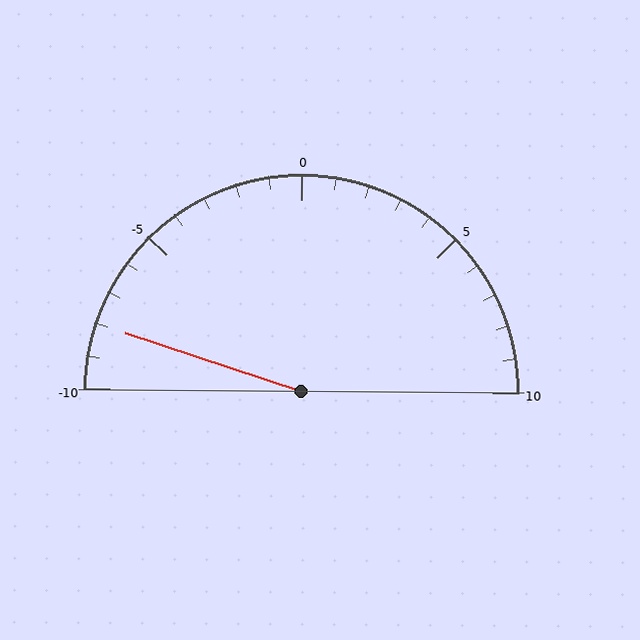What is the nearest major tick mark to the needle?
The nearest major tick mark is -10.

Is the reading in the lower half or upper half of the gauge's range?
The reading is in the lower half of the range (-10 to 10).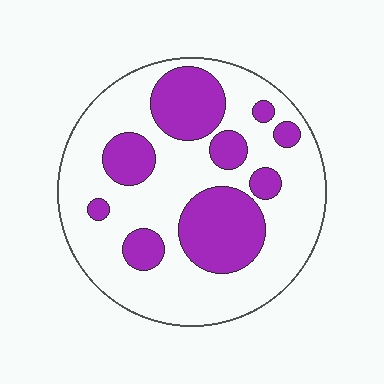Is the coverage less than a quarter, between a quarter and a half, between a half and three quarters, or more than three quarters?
Between a quarter and a half.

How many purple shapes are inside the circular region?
9.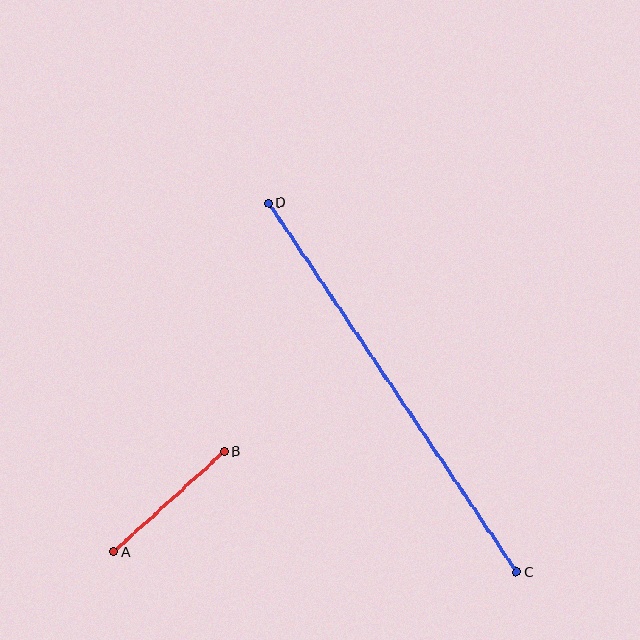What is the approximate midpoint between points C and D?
The midpoint is at approximately (393, 388) pixels.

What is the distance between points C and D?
The distance is approximately 445 pixels.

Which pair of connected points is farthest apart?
Points C and D are farthest apart.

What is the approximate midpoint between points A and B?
The midpoint is at approximately (169, 502) pixels.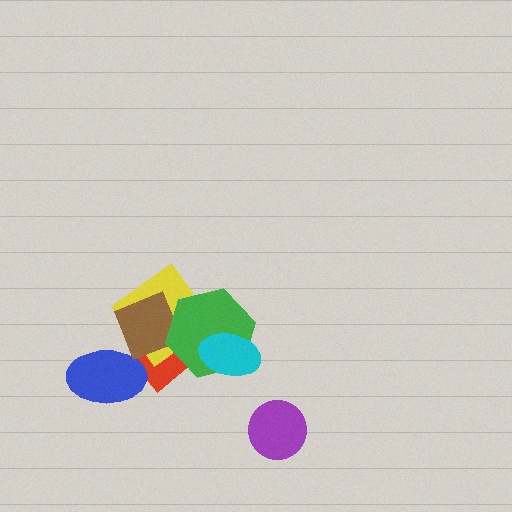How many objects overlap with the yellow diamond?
3 objects overlap with the yellow diamond.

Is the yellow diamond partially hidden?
Yes, it is partially covered by another shape.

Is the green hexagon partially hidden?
Yes, it is partially covered by another shape.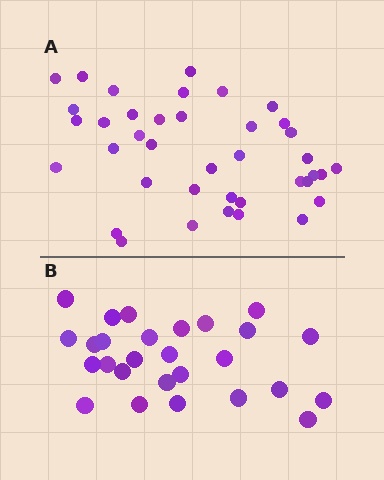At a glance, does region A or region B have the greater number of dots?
Region A (the top region) has more dots.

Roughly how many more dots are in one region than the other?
Region A has roughly 12 or so more dots than region B.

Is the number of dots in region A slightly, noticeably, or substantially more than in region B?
Region A has noticeably more, but not dramatically so. The ratio is roughly 1.4 to 1.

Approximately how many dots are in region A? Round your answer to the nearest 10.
About 40 dots. (The exact count is 39, which rounds to 40.)